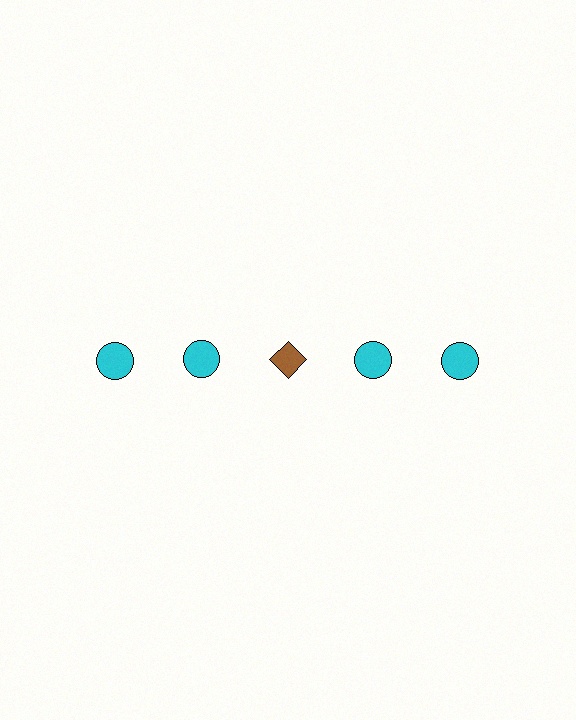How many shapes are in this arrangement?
There are 5 shapes arranged in a grid pattern.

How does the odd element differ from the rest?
It differs in both color (brown instead of cyan) and shape (diamond instead of circle).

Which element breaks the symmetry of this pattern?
The brown diamond in the top row, center column breaks the symmetry. All other shapes are cyan circles.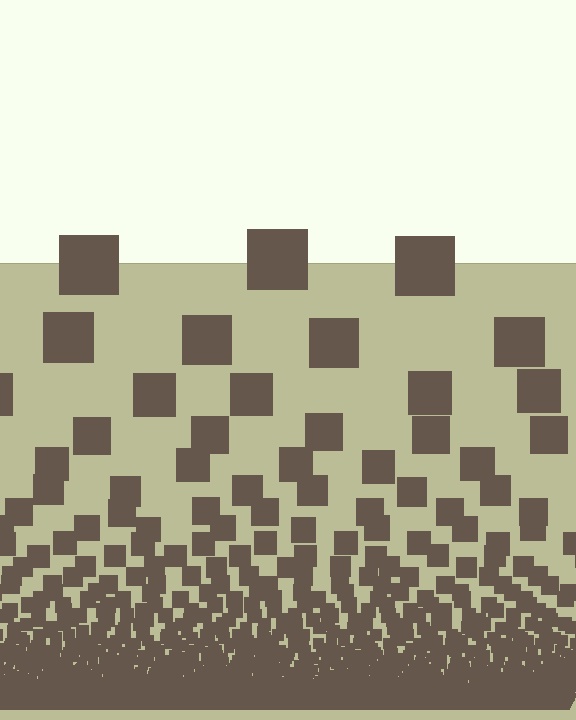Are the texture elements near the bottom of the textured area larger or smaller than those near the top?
Smaller. The gradient is inverted — elements near the bottom are smaller and denser.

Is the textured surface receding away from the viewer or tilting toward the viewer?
The surface appears to tilt toward the viewer. Texture elements get larger and sparser toward the top.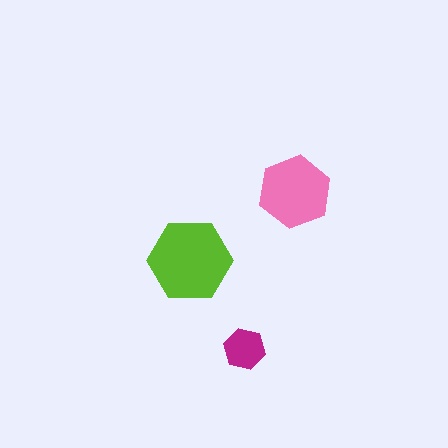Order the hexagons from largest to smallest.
the lime one, the pink one, the magenta one.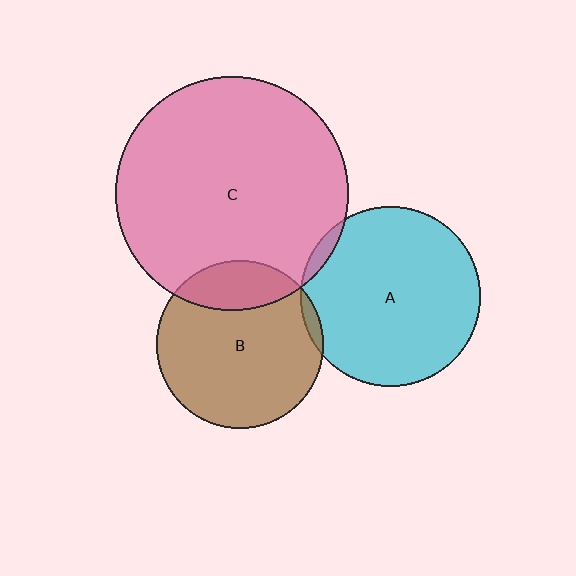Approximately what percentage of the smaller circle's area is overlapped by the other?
Approximately 20%.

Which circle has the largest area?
Circle C (pink).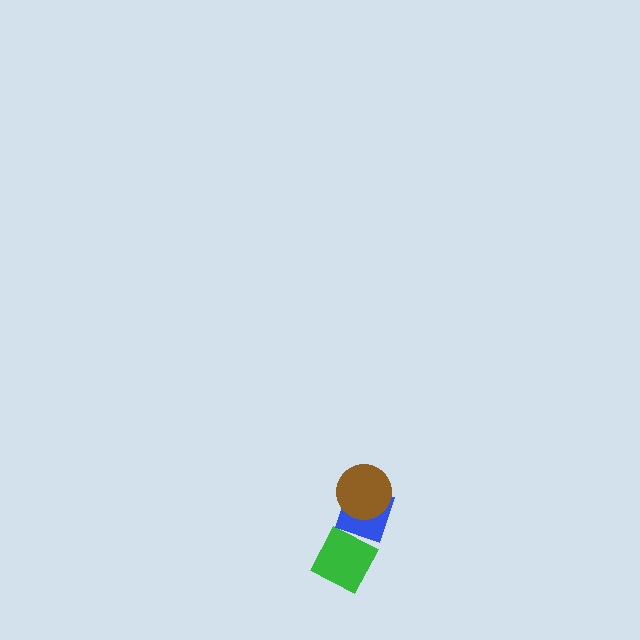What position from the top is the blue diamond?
The blue diamond is 2nd from the top.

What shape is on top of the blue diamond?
The brown circle is on top of the blue diamond.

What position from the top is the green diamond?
The green diamond is 3rd from the top.